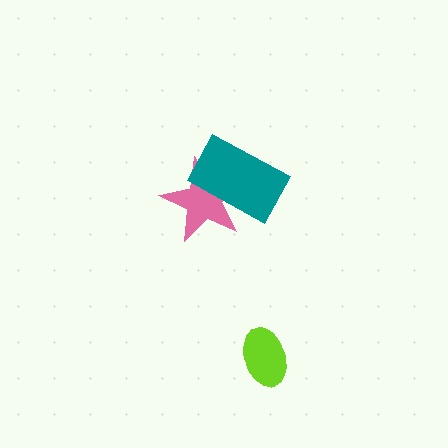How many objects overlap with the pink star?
1 object overlaps with the pink star.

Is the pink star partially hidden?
Yes, it is partially covered by another shape.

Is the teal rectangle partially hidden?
No, no other shape covers it.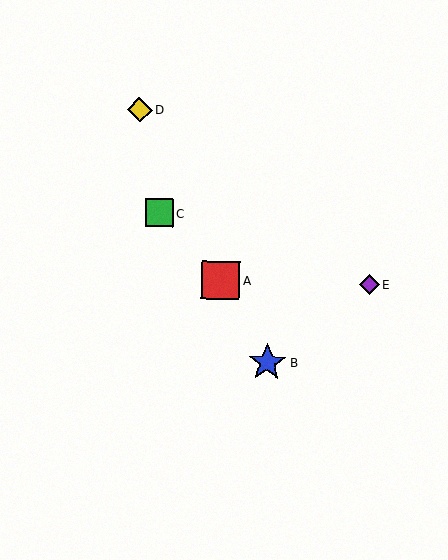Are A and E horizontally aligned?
Yes, both are at y≈280.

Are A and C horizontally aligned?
No, A is at y≈280 and C is at y≈213.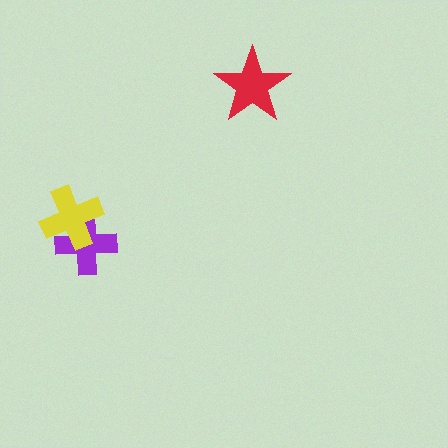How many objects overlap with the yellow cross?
1 object overlaps with the yellow cross.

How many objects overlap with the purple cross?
1 object overlaps with the purple cross.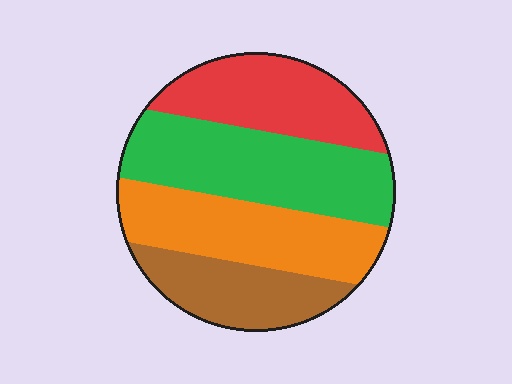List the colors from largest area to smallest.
From largest to smallest: green, orange, red, brown.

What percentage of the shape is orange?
Orange covers 27% of the shape.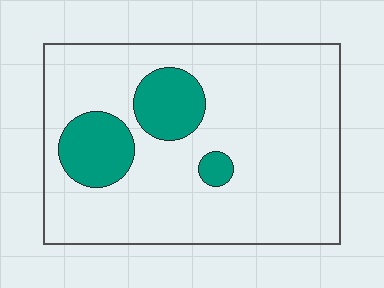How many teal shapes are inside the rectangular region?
3.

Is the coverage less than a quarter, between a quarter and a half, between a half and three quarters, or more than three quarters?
Less than a quarter.